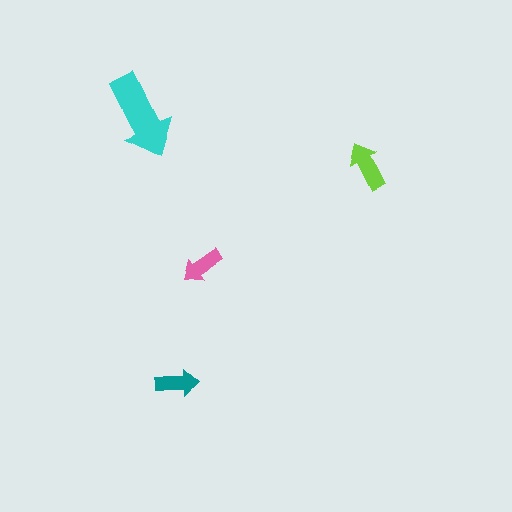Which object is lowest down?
The teal arrow is bottommost.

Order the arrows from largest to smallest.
the cyan one, the lime one, the teal one, the pink one.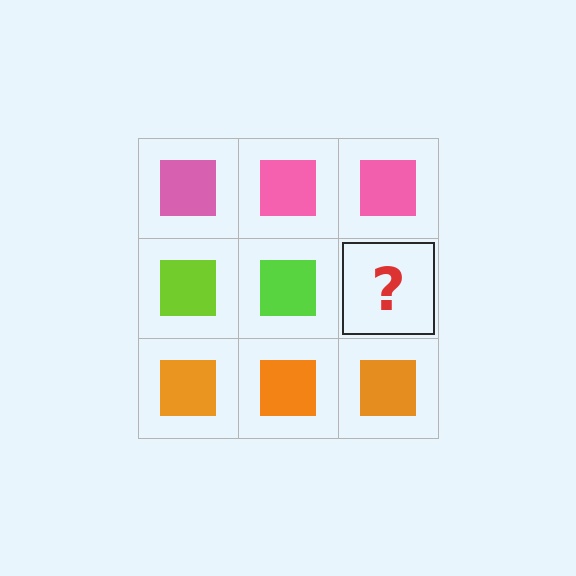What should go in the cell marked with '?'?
The missing cell should contain a lime square.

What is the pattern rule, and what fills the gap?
The rule is that each row has a consistent color. The gap should be filled with a lime square.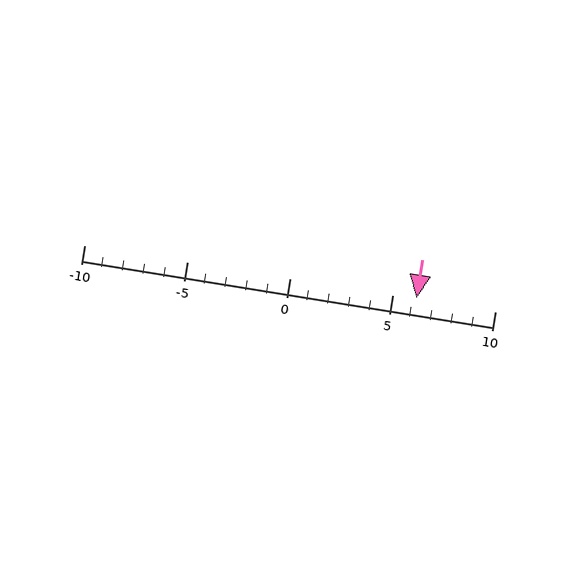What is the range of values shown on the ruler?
The ruler shows values from -10 to 10.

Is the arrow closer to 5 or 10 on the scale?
The arrow is closer to 5.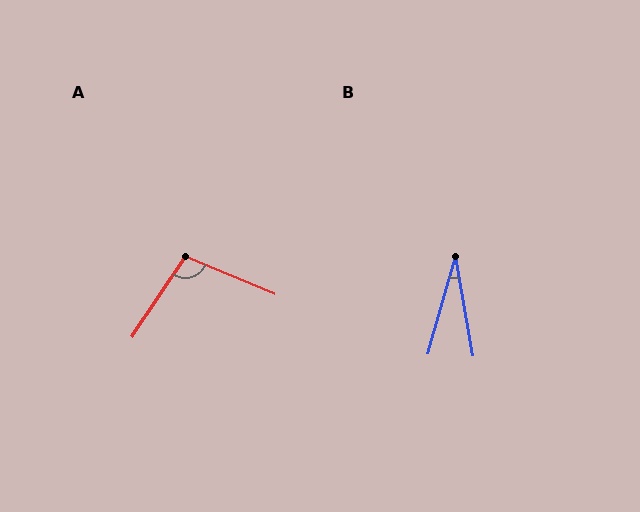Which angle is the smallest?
B, at approximately 25 degrees.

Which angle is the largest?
A, at approximately 101 degrees.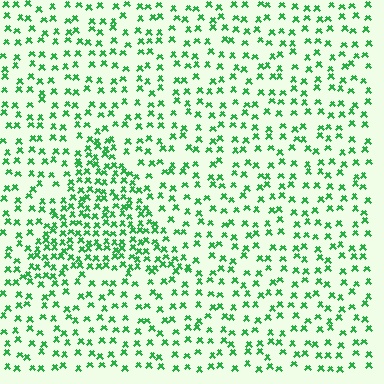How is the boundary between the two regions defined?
The boundary is defined by a change in element density (approximately 2.0x ratio). All elements are the same color, size, and shape.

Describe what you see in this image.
The image contains small green elements arranged at two different densities. A triangle-shaped region is visible where the elements are more densely packed than the surrounding area.